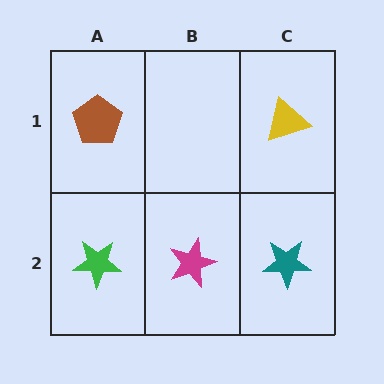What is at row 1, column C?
A yellow triangle.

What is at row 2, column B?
A magenta star.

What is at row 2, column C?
A teal star.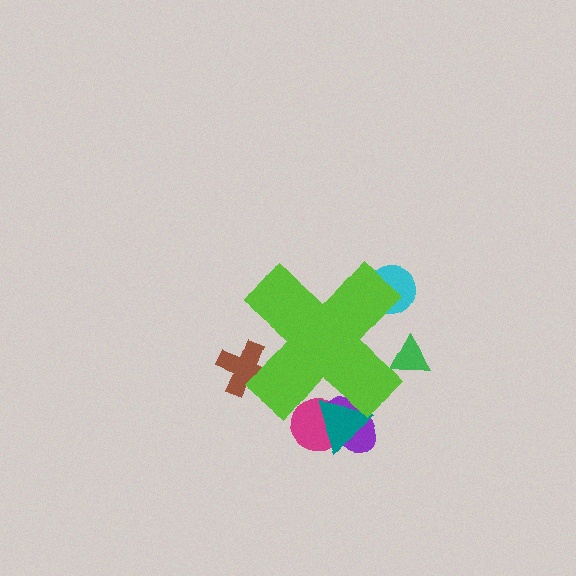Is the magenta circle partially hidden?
Yes, the magenta circle is partially hidden behind the lime cross.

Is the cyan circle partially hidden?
Yes, the cyan circle is partially hidden behind the lime cross.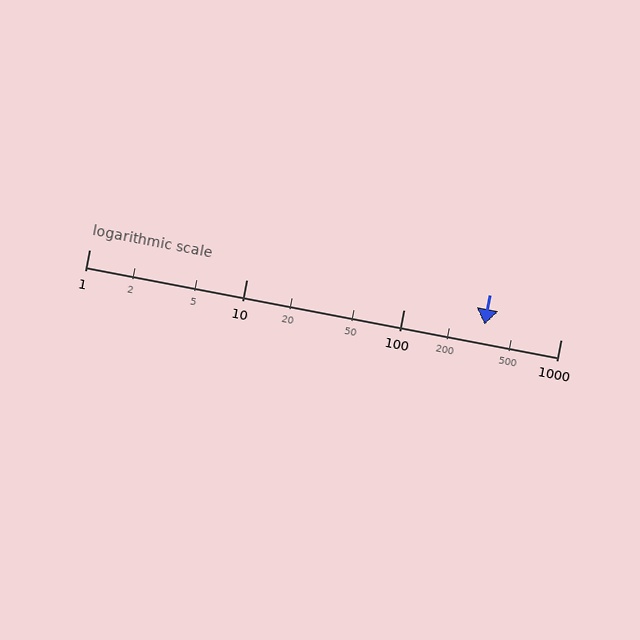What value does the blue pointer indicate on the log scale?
The pointer indicates approximately 330.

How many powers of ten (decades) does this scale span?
The scale spans 3 decades, from 1 to 1000.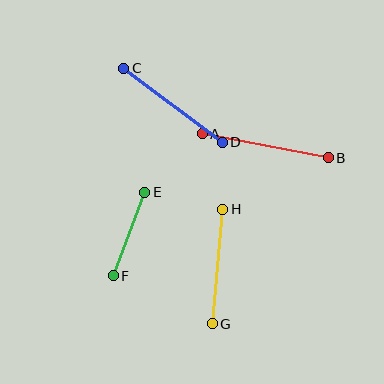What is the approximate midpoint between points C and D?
The midpoint is at approximately (173, 105) pixels.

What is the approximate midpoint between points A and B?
The midpoint is at approximately (265, 146) pixels.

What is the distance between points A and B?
The distance is approximately 128 pixels.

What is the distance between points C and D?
The distance is approximately 123 pixels.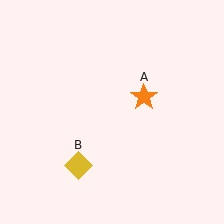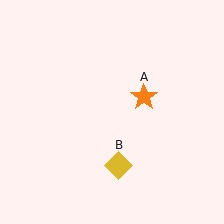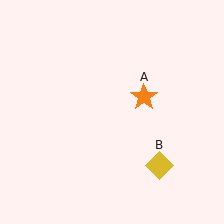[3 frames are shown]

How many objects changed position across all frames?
1 object changed position: yellow diamond (object B).